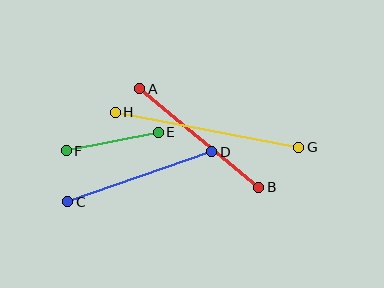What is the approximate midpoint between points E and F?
The midpoint is at approximately (112, 141) pixels.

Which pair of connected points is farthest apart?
Points G and H are farthest apart.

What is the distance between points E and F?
The distance is approximately 94 pixels.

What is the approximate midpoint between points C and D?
The midpoint is at approximately (140, 177) pixels.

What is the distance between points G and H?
The distance is approximately 187 pixels.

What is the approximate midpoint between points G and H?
The midpoint is at approximately (207, 130) pixels.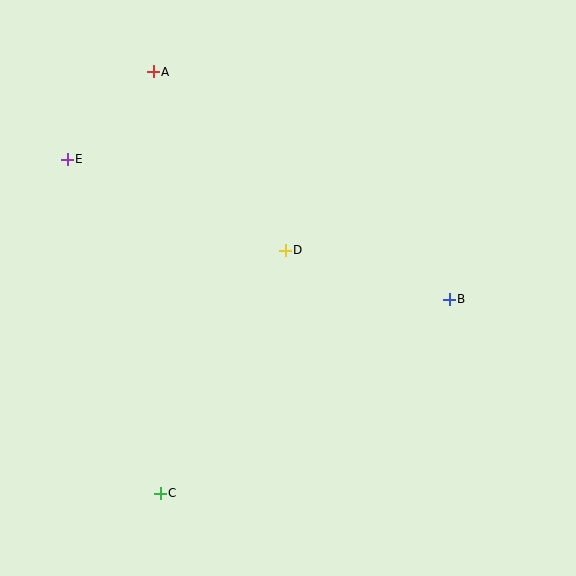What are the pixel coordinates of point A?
Point A is at (153, 72).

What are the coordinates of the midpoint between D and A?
The midpoint between D and A is at (219, 161).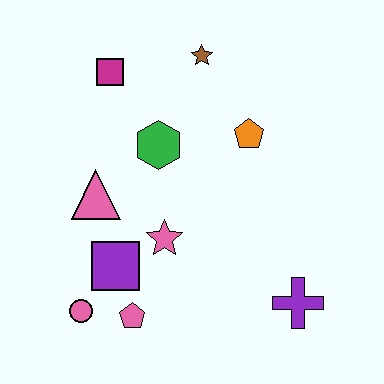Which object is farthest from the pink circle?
The brown star is farthest from the pink circle.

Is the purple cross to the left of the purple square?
No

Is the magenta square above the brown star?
No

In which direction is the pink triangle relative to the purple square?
The pink triangle is above the purple square.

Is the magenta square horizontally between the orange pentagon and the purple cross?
No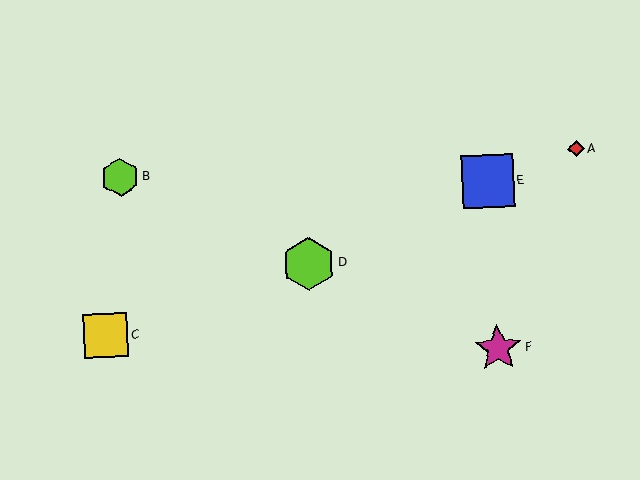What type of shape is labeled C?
Shape C is a yellow square.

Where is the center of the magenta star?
The center of the magenta star is at (498, 348).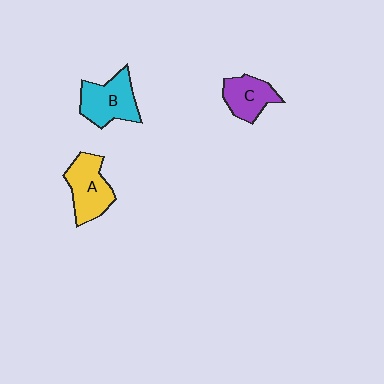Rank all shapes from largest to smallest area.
From largest to smallest: B (cyan), A (yellow), C (purple).